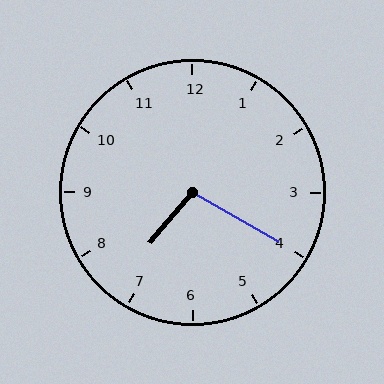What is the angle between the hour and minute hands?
Approximately 100 degrees.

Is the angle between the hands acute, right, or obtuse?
It is obtuse.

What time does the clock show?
7:20.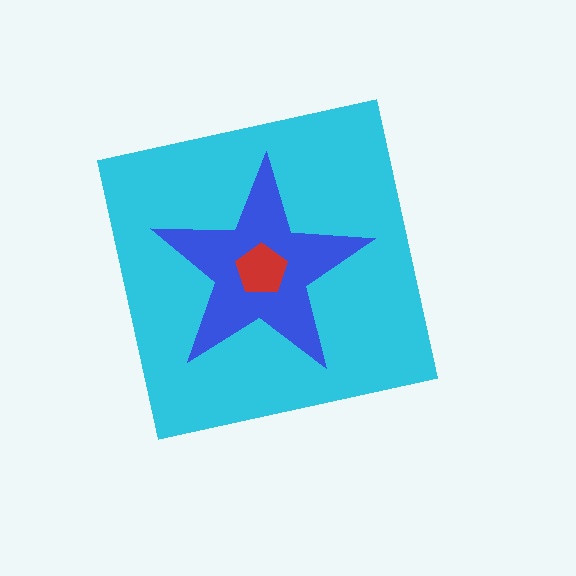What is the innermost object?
The red pentagon.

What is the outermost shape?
The cyan square.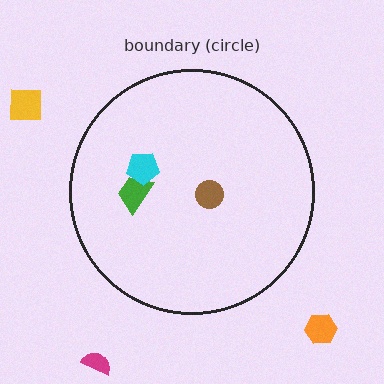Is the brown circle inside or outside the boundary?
Inside.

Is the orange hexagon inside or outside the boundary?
Outside.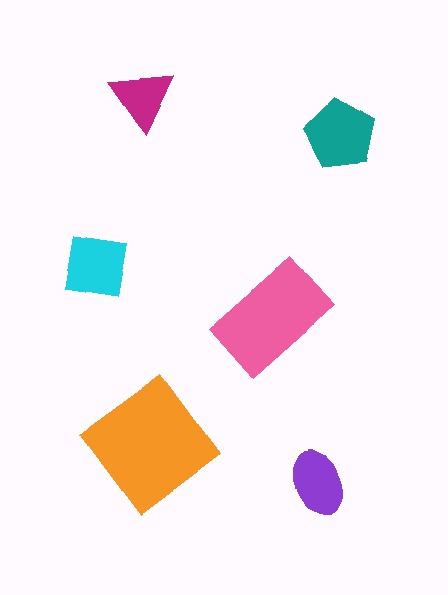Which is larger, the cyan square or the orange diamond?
The orange diamond.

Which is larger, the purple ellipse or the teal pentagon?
The teal pentagon.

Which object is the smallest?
The magenta triangle.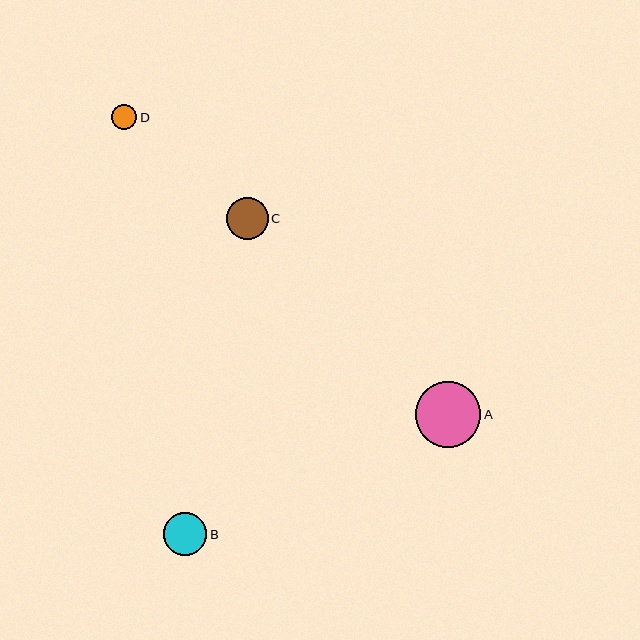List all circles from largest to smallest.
From largest to smallest: A, B, C, D.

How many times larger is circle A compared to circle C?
Circle A is approximately 1.6 times the size of circle C.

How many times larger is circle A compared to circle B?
Circle A is approximately 1.5 times the size of circle B.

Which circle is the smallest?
Circle D is the smallest with a size of approximately 25 pixels.